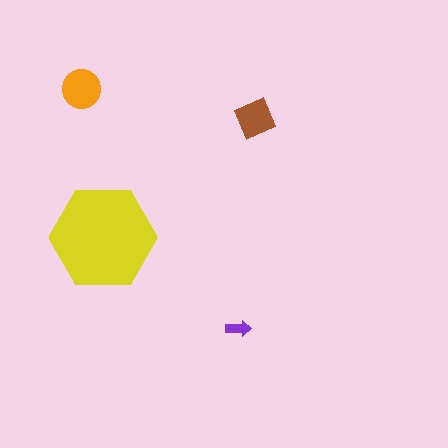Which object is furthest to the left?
The orange circle is leftmost.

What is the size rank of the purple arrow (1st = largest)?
4th.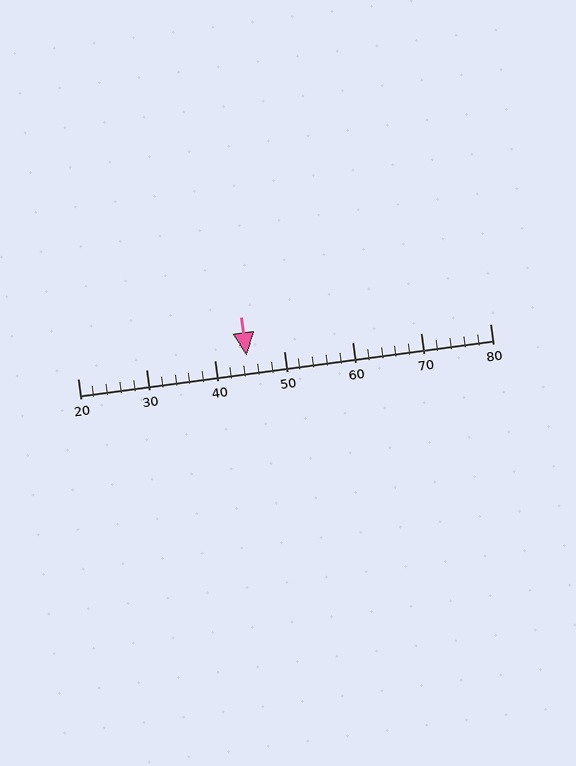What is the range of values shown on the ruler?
The ruler shows values from 20 to 80.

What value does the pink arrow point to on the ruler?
The pink arrow points to approximately 45.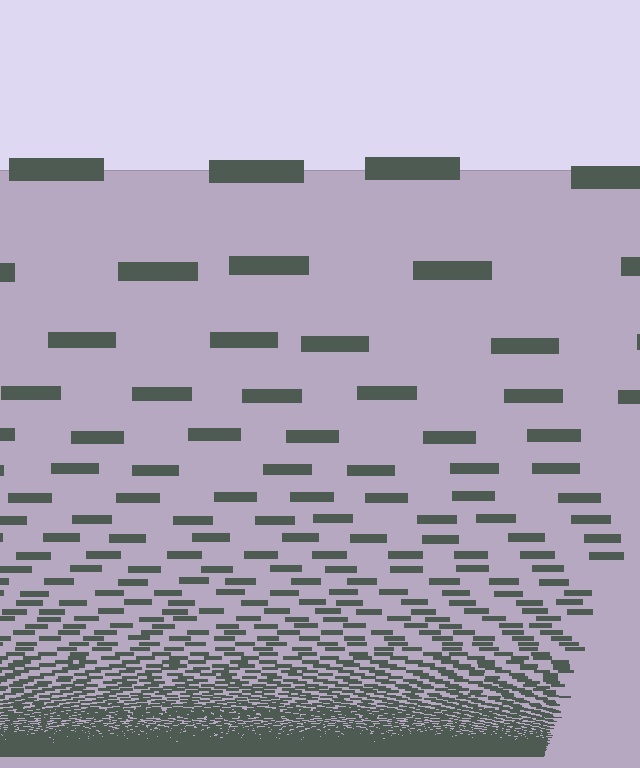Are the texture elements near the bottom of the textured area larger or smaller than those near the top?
Smaller. The gradient is inverted — elements near the bottom are smaller and denser.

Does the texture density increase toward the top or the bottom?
Density increases toward the bottom.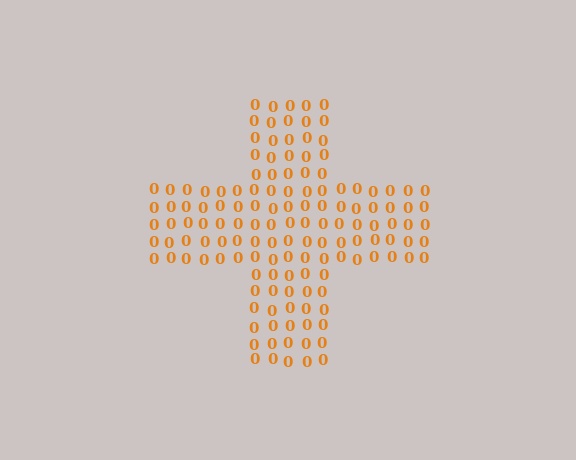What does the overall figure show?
The overall figure shows a cross.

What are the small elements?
The small elements are digit 0's.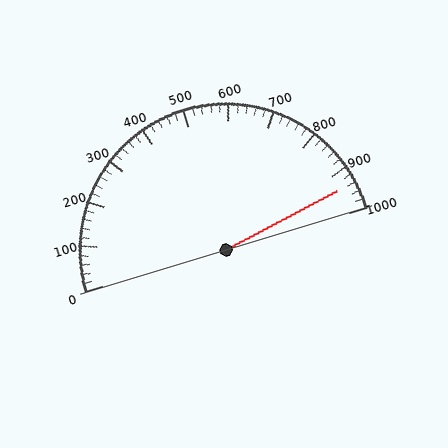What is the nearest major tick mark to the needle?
The nearest major tick mark is 900.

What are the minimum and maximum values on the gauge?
The gauge ranges from 0 to 1000.